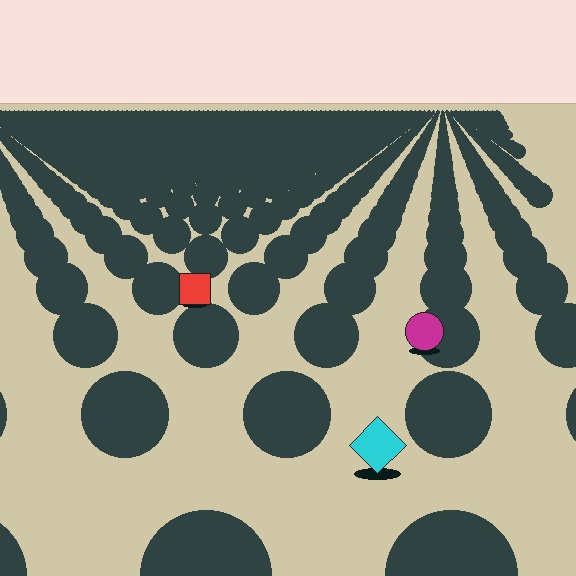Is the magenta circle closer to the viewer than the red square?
Yes. The magenta circle is closer — you can tell from the texture gradient: the ground texture is coarser near it.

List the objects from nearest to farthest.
From nearest to farthest: the cyan diamond, the magenta circle, the red square.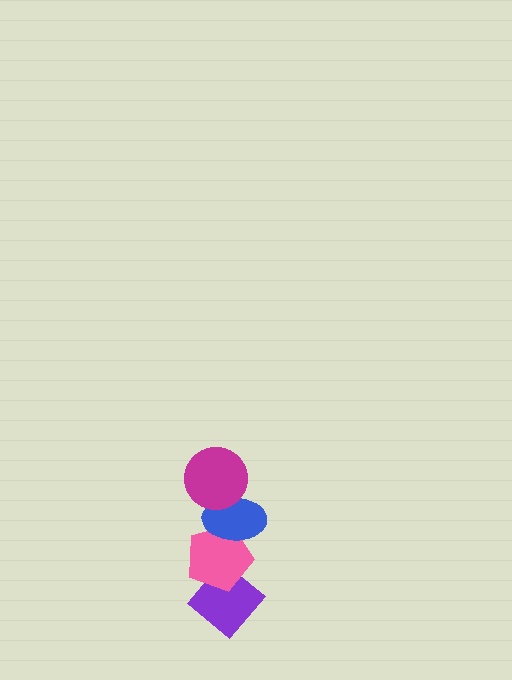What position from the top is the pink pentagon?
The pink pentagon is 3rd from the top.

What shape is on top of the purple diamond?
The pink pentagon is on top of the purple diamond.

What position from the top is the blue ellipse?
The blue ellipse is 2nd from the top.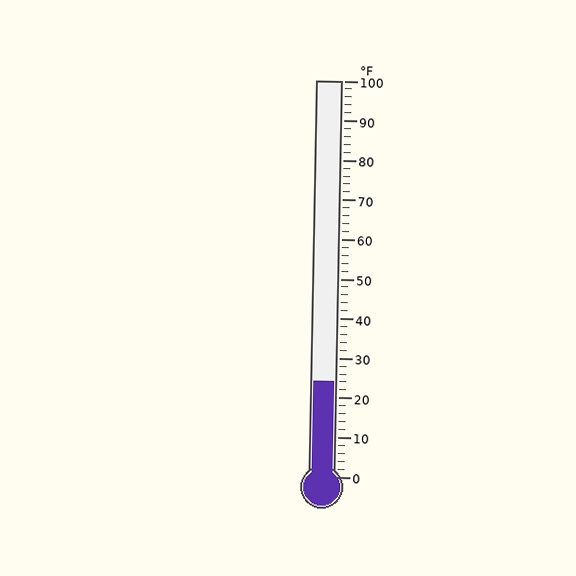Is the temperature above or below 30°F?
The temperature is below 30°F.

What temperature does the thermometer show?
The thermometer shows approximately 24°F.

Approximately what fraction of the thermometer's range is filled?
The thermometer is filled to approximately 25% of its range.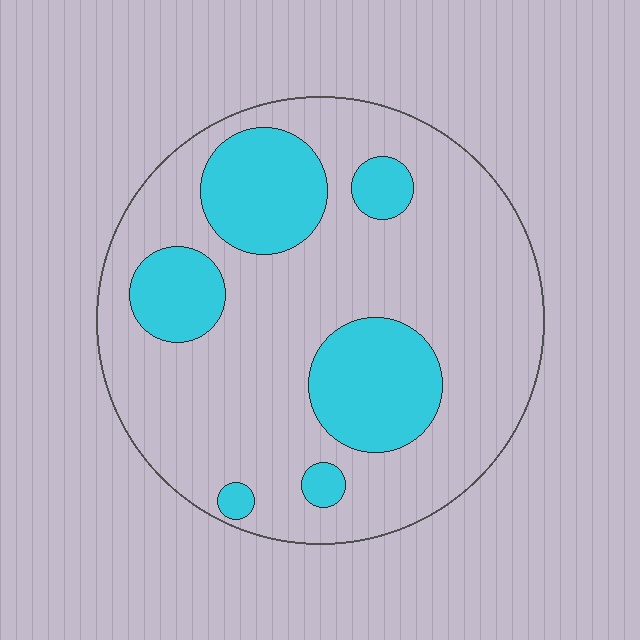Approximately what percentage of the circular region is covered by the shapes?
Approximately 25%.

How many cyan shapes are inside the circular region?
6.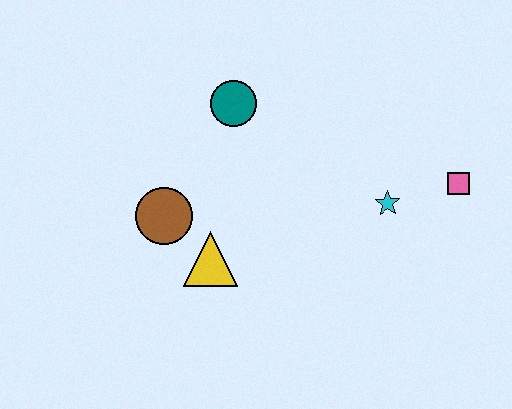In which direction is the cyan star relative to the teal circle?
The cyan star is to the right of the teal circle.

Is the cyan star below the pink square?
Yes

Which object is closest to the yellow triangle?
The brown circle is closest to the yellow triangle.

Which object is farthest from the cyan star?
The brown circle is farthest from the cyan star.